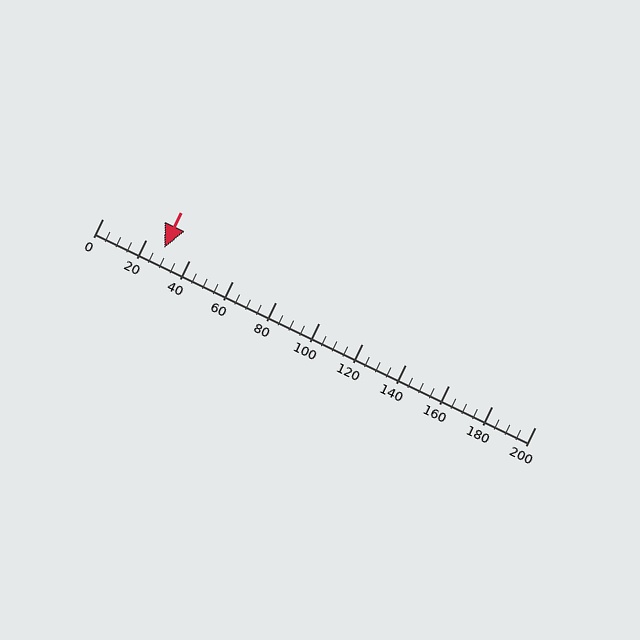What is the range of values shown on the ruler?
The ruler shows values from 0 to 200.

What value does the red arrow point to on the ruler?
The red arrow points to approximately 28.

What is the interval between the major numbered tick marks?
The major tick marks are spaced 20 units apart.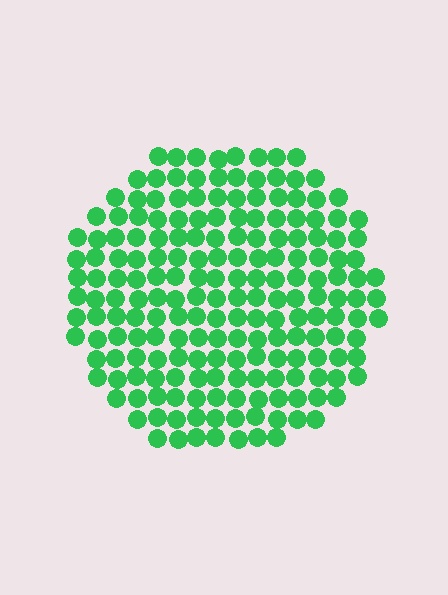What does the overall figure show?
The overall figure shows a circle.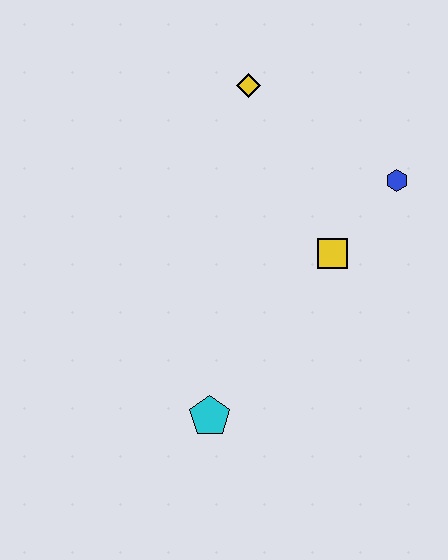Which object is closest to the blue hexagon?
The yellow square is closest to the blue hexagon.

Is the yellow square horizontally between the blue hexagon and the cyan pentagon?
Yes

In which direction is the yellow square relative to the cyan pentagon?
The yellow square is above the cyan pentagon.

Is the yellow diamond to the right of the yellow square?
No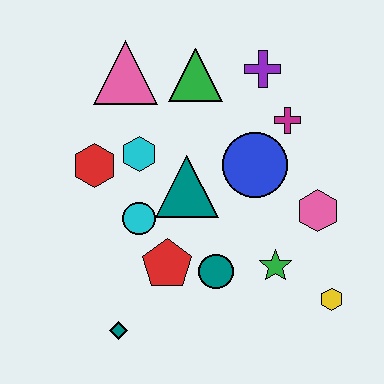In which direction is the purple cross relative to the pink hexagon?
The purple cross is above the pink hexagon.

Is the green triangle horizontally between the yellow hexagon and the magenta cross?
No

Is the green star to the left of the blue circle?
No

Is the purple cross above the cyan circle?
Yes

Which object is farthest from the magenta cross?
The teal diamond is farthest from the magenta cross.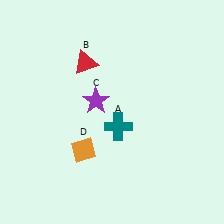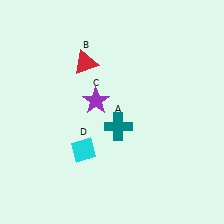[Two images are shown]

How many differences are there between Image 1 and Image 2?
There is 1 difference between the two images.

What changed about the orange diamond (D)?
In Image 1, D is orange. In Image 2, it changed to cyan.